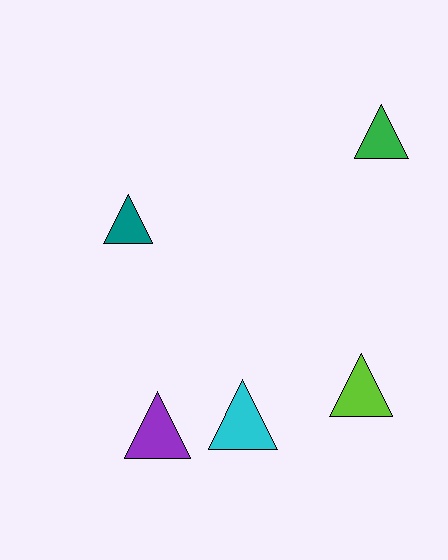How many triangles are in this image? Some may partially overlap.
There are 5 triangles.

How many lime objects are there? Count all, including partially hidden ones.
There is 1 lime object.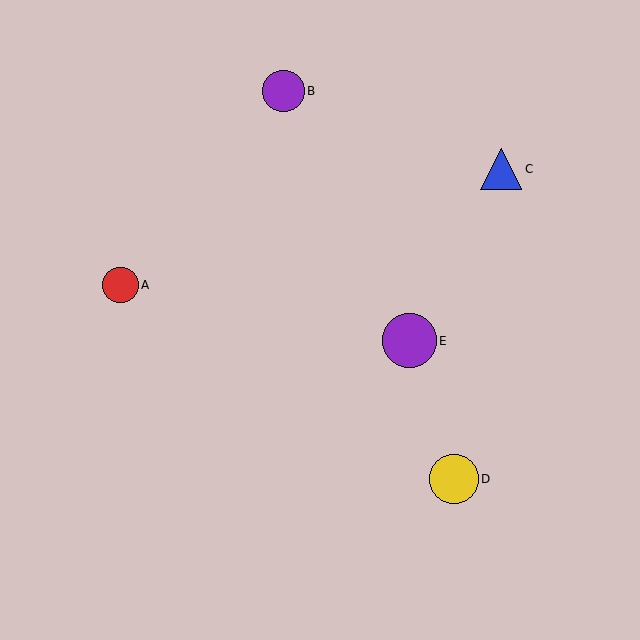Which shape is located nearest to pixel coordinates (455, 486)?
The yellow circle (labeled D) at (454, 479) is nearest to that location.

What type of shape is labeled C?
Shape C is a blue triangle.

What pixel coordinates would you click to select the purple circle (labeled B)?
Click at (283, 91) to select the purple circle B.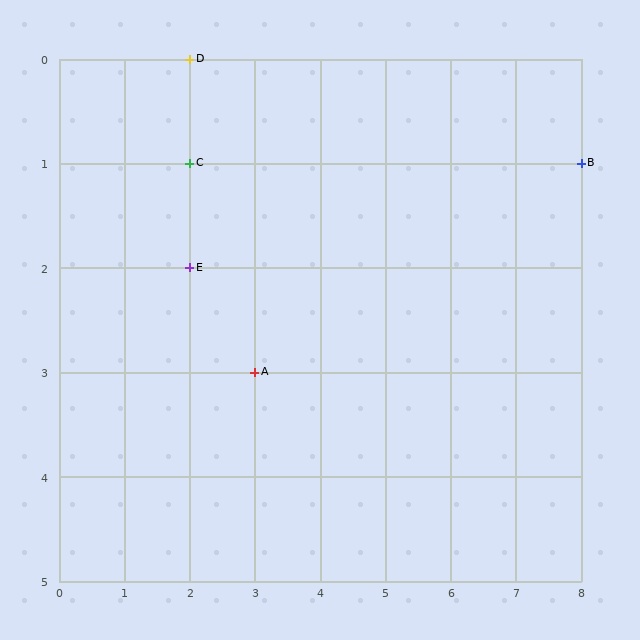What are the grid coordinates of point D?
Point D is at grid coordinates (2, 0).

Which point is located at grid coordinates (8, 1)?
Point B is at (8, 1).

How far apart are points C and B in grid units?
Points C and B are 6 columns apart.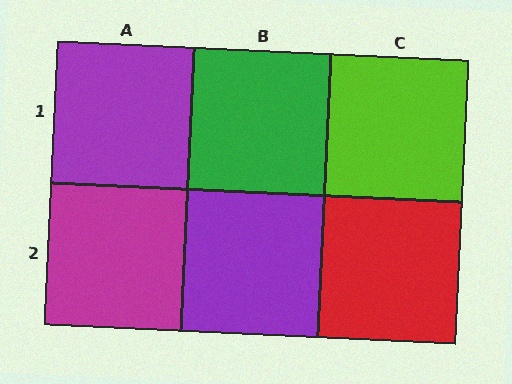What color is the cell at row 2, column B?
Purple.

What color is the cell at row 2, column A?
Magenta.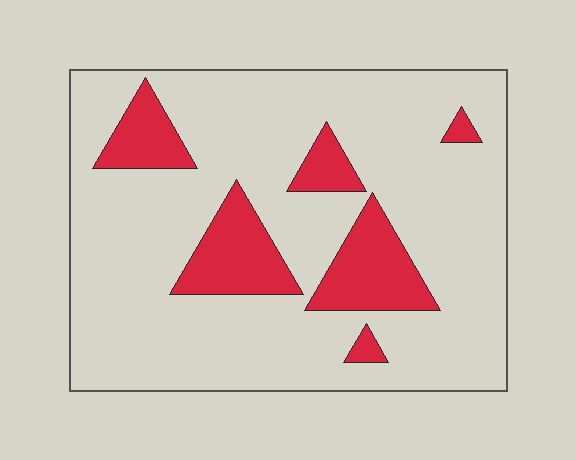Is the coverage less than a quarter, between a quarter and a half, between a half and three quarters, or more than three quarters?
Less than a quarter.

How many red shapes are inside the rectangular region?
6.